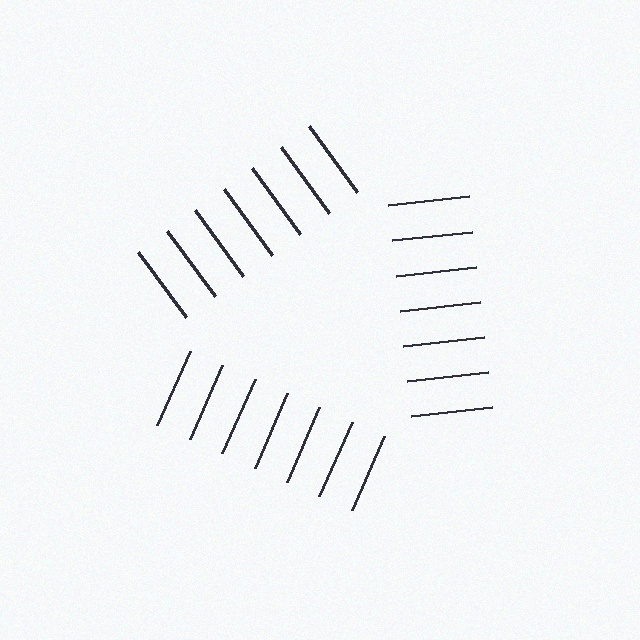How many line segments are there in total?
21 — 7 along each of the 3 edges.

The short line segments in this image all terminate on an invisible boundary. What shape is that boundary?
An illusory triangle — the line segments terminate on its edges but no continuous stroke is drawn.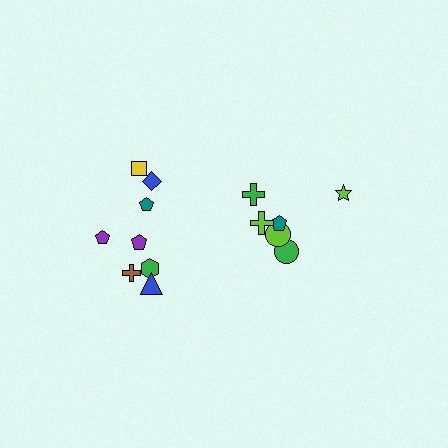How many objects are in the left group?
There are 8 objects.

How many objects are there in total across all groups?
There are 14 objects.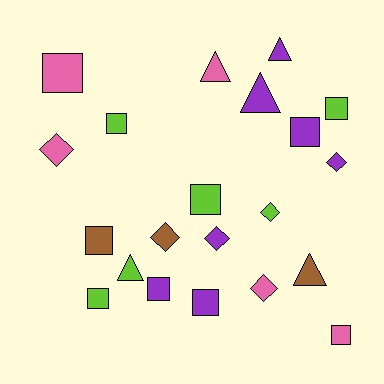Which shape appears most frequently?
Square, with 10 objects.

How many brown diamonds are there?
There is 1 brown diamond.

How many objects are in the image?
There are 21 objects.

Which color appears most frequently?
Purple, with 7 objects.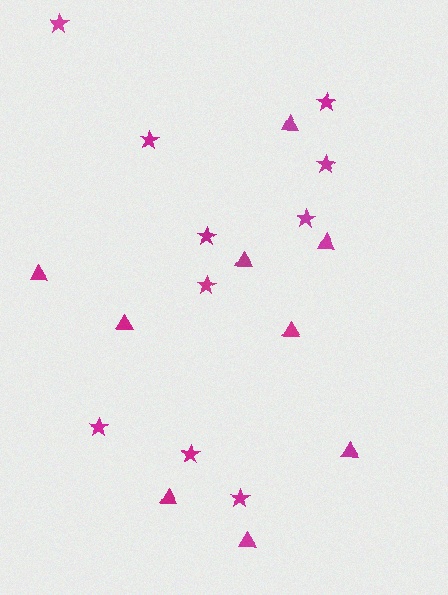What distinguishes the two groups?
There are 2 groups: one group of triangles (9) and one group of stars (10).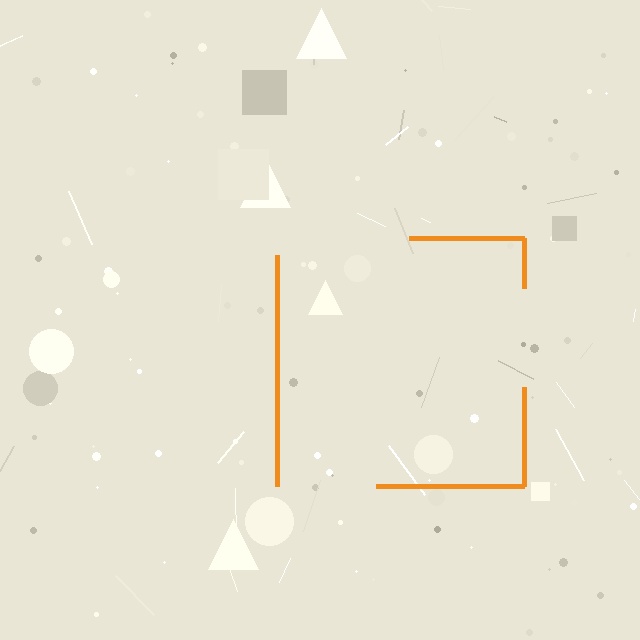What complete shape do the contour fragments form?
The contour fragments form a square.